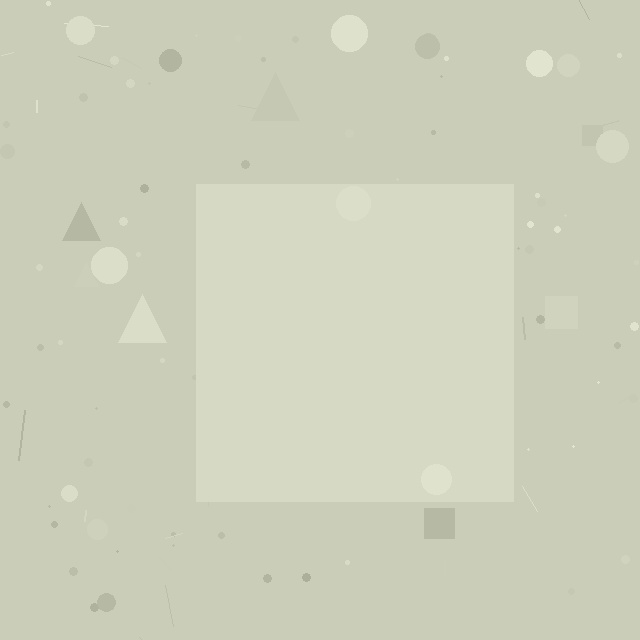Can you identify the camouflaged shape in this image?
The camouflaged shape is a square.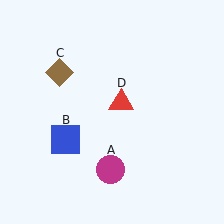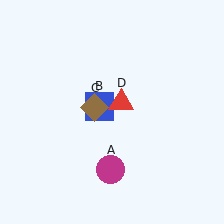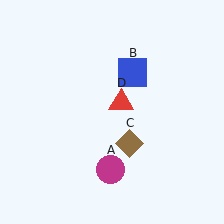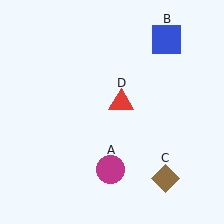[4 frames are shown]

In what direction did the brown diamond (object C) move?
The brown diamond (object C) moved down and to the right.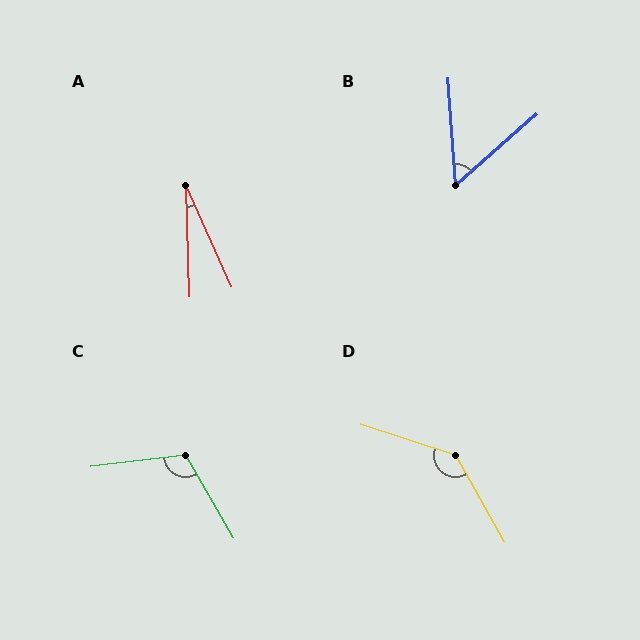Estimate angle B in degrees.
Approximately 53 degrees.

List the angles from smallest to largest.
A (23°), B (53°), C (113°), D (137°).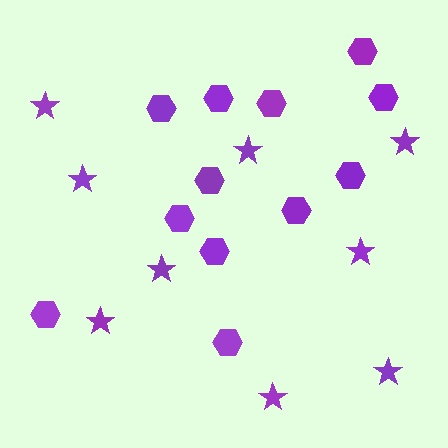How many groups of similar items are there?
There are 2 groups: one group of stars (9) and one group of hexagons (12).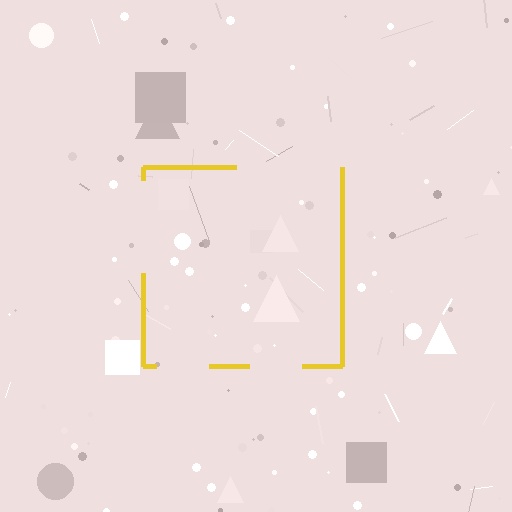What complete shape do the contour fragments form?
The contour fragments form a square.